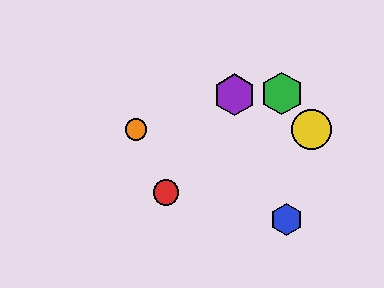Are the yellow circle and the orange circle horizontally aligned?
Yes, both are at y≈130.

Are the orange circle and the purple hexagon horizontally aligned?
No, the orange circle is at y≈130 and the purple hexagon is at y≈95.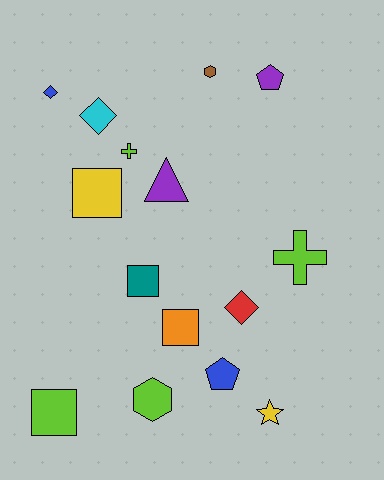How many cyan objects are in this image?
There is 1 cyan object.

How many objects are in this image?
There are 15 objects.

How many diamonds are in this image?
There are 3 diamonds.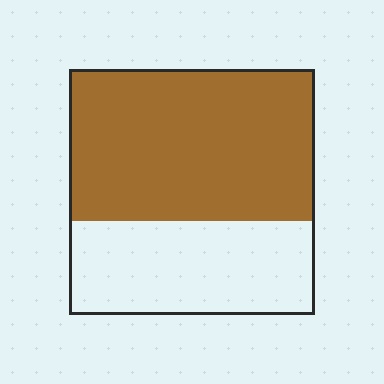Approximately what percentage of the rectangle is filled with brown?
Approximately 60%.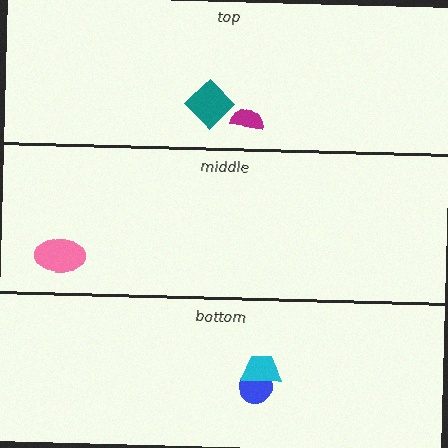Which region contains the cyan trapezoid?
The bottom region.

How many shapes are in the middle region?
1.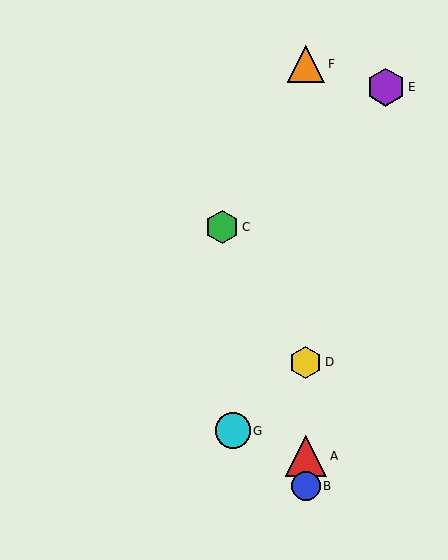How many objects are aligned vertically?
4 objects (A, B, D, F) are aligned vertically.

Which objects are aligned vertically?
Objects A, B, D, F are aligned vertically.